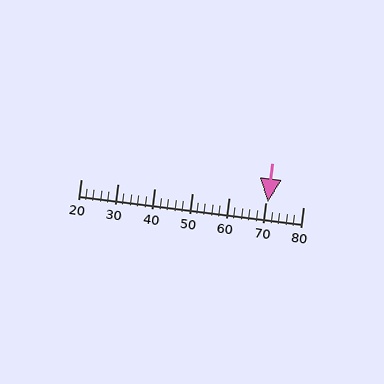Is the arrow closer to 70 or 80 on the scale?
The arrow is closer to 70.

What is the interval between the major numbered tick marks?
The major tick marks are spaced 10 units apart.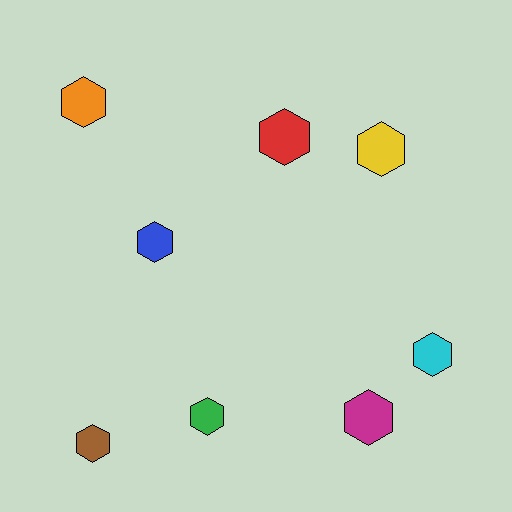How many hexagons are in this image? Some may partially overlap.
There are 8 hexagons.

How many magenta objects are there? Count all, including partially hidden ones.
There is 1 magenta object.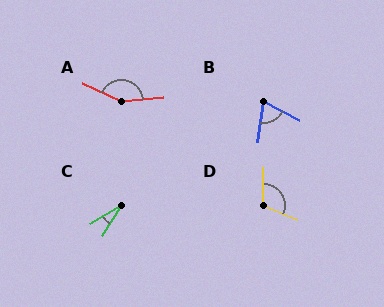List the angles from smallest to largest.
C (25°), B (71°), D (111°), A (150°).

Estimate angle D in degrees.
Approximately 111 degrees.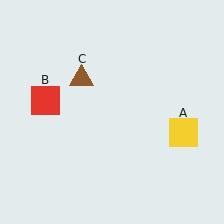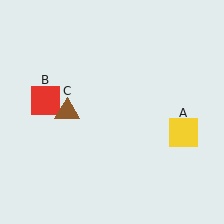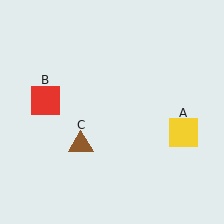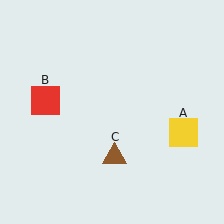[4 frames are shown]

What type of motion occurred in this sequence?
The brown triangle (object C) rotated counterclockwise around the center of the scene.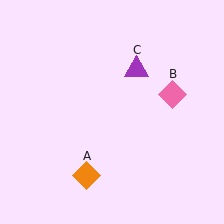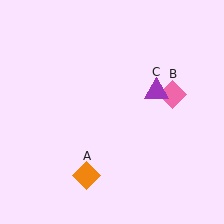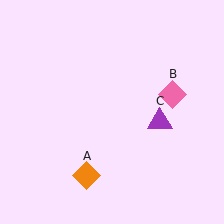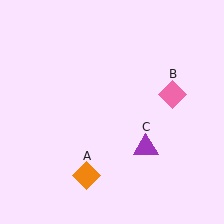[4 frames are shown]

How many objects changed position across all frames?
1 object changed position: purple triangle (object C).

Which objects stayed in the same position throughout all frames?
Orange diamond (object A) and pink diamond (object B) remained stationary.